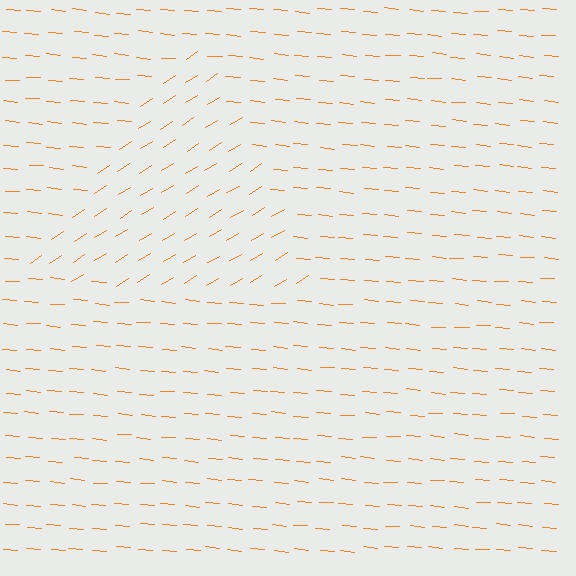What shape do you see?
I see a triangle.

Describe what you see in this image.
The image is filled with small orange line segments. A triangle region in the image has lines oriented differently from the surrounding lines, creating a visible texture boundary.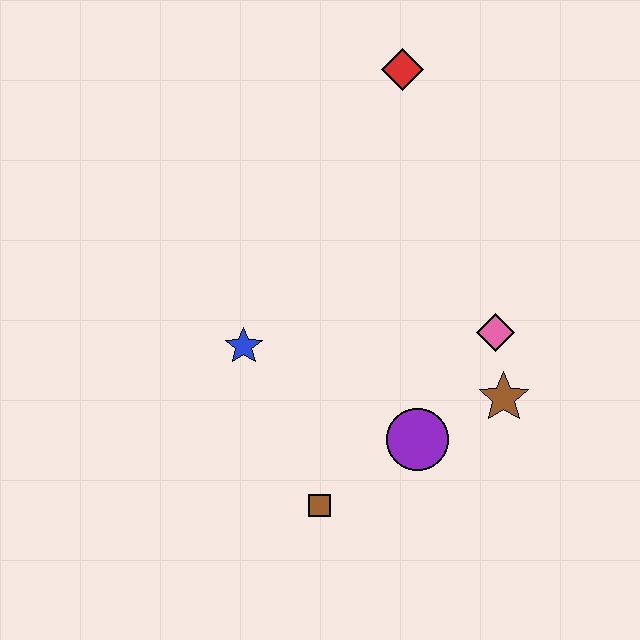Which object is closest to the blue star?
The brown square is closest to the blue star.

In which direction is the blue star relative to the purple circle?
The blue star is to the left of the purple circle.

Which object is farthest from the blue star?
The red diamond is farthest from the blue star.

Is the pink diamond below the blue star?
No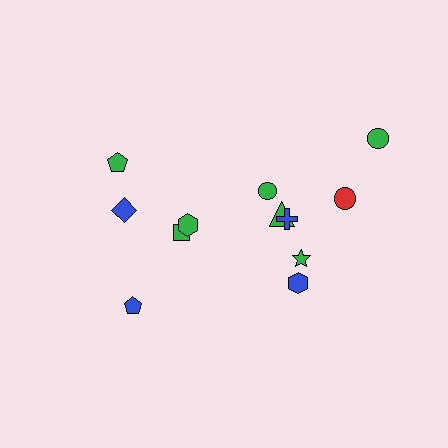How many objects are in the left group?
There are 5 objects.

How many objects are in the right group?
There are 7 objects.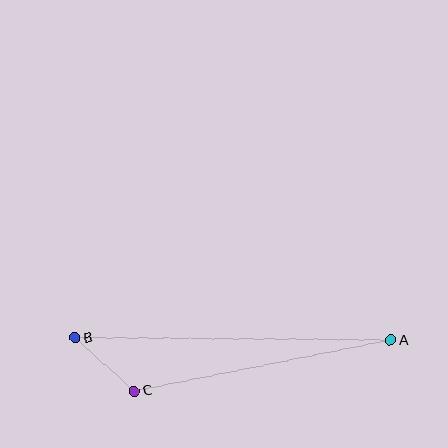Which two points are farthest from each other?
Points A and B are farthest from each other.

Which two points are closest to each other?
Points B and C are closest to each other.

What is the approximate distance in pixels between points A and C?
The distance between A and C is approximately 261 pixels.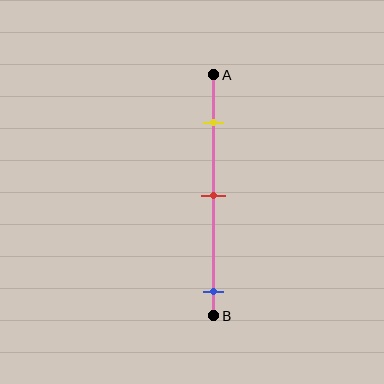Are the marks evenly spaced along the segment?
No, the marks are not evenly spaced.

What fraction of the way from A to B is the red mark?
The red mark is approximately 50% (0.5) of the way from A to B.